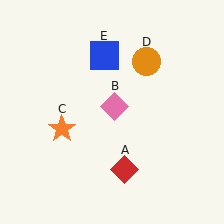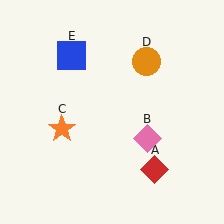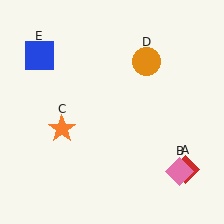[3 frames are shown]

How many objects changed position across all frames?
3 objects changed position: red diamond (object A), pink diamond (object B), blue square (object E).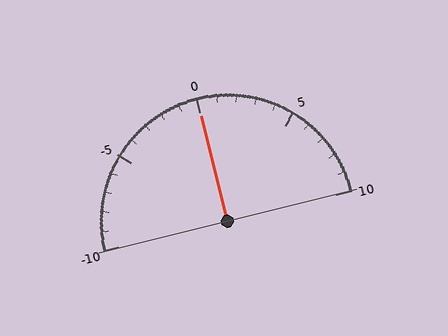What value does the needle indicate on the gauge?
The needle indicates approximately 0.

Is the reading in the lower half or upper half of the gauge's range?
The reading is in the upper half of the range (-10 to 10).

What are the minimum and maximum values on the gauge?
The gauge ranges from -10 to 10.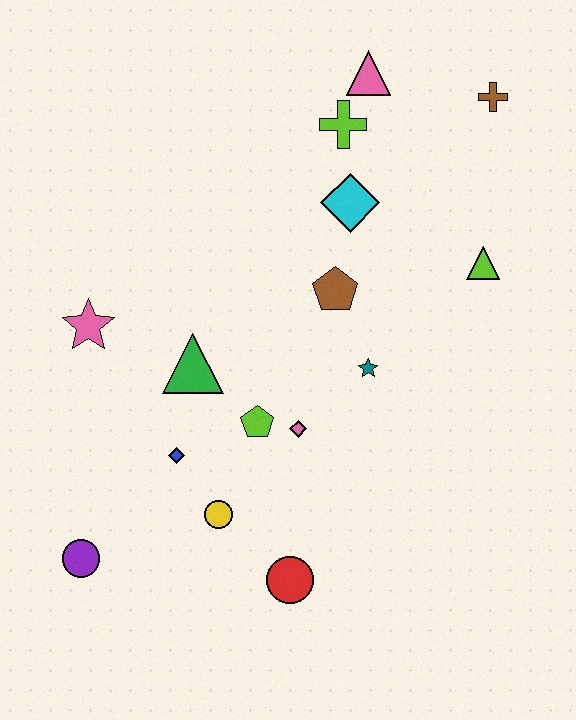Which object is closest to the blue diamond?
The yellow circle is closest to the blue diamond.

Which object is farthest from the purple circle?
The brown cross is farthest from the purple circle.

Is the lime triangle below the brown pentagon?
No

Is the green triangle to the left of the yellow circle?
Yes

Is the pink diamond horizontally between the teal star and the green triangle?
Yes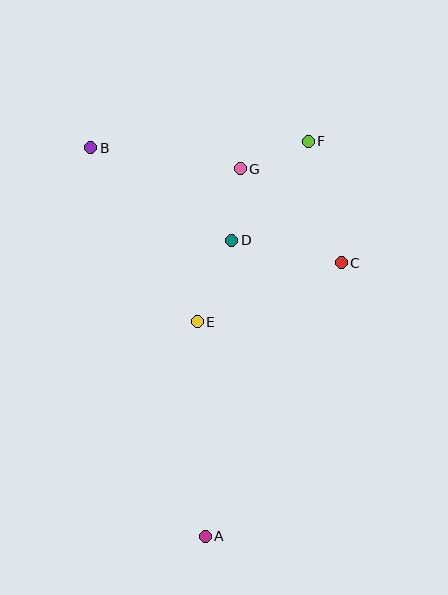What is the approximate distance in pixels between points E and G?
The distance between E and G is approximately 159 pixels.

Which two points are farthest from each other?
Points A and F are farthest from each other.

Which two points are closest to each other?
Points D and G are closest to each other.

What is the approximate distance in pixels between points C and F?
The distance between C and F is approximately 125 pixels.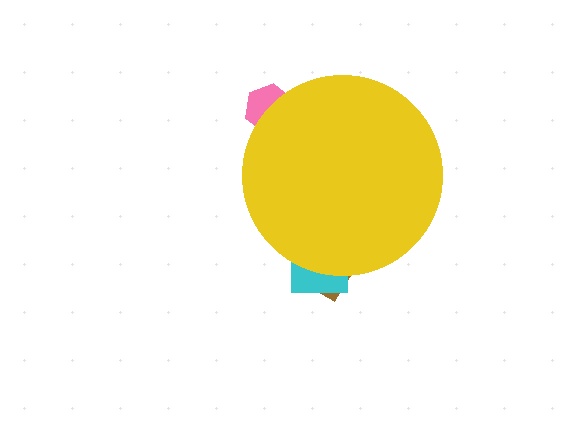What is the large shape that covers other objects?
A yellow circle.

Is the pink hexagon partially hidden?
Yes, the pink hexagon is partially hidden behind the yellow circle.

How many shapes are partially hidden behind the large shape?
3 shapes are partially hidden.